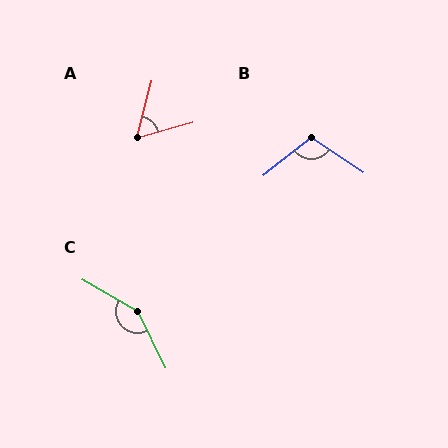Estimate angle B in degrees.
Approximately 109 degrees.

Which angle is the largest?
C, at approximately 146 degrees.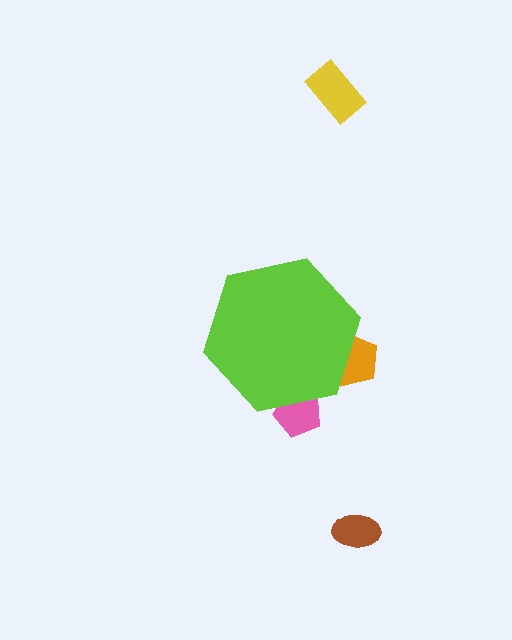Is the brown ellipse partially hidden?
No, the brown ellipse is fully visible.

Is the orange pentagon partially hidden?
Yes, the orange pentagon is partially hidden behind the lime hexagon.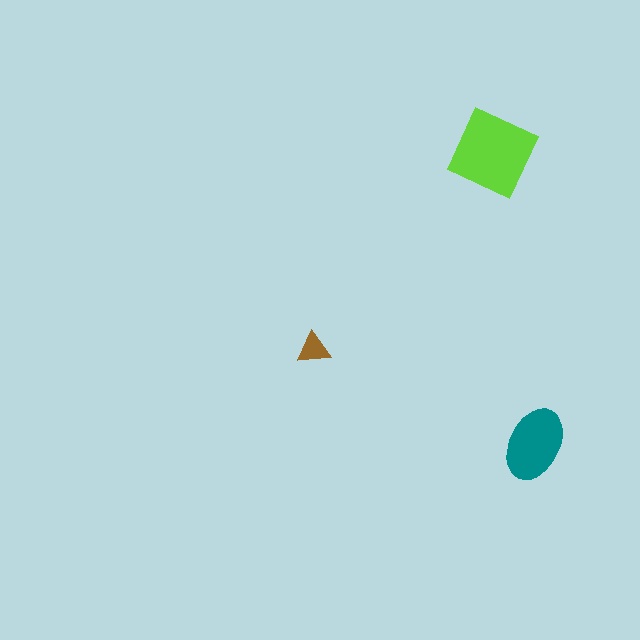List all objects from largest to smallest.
The lime diamond, the teal ellipse, the brown triangle.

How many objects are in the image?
There are 3 objects in the image.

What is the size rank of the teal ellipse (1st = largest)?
2nd.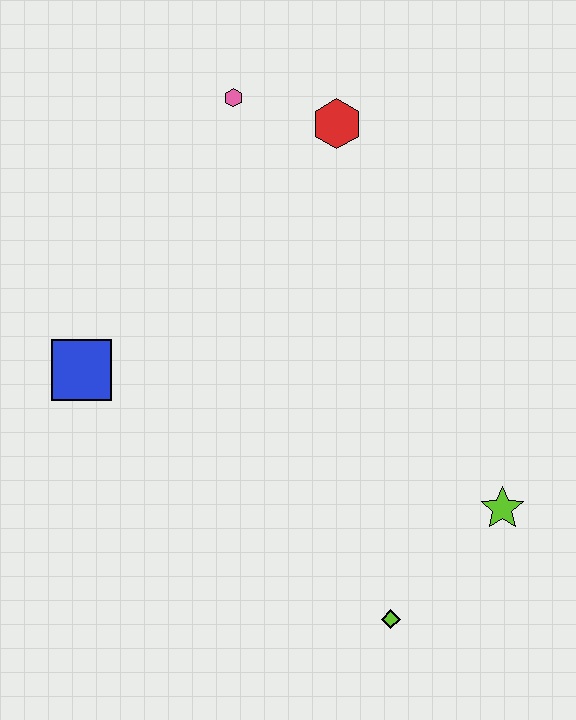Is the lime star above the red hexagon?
No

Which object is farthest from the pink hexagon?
The lime diamond is farthest from the pink hexagon.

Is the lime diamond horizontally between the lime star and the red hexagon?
Yes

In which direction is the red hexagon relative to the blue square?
The red hexagon is to the right of the blue square.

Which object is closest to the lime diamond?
The lime star is closest to the lime diamond.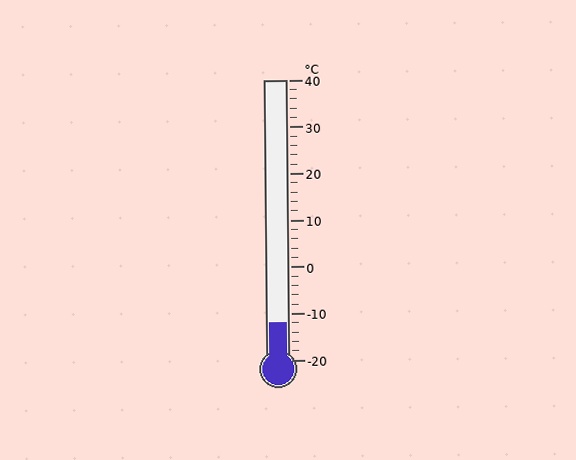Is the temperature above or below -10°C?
The temperature is below -10°C.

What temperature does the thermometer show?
The thermometer shows approximately -12°C.